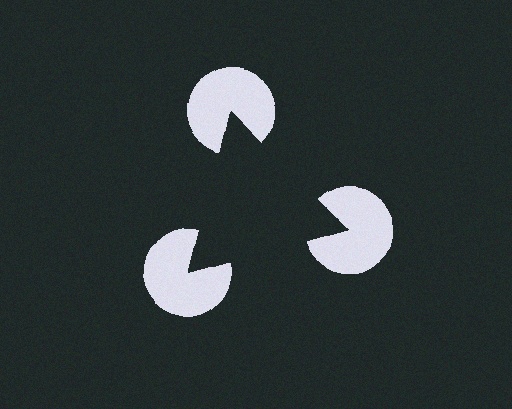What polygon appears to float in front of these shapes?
An illusory triangle — its edges are inferred from the aligned wedge cuts in the pac-man discs, not physically drawn.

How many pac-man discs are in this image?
There are 3 — one at each vertex of the illusory triangle.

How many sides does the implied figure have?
3 sides.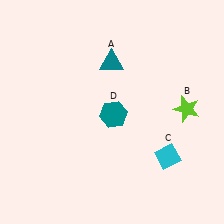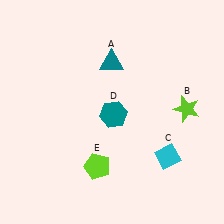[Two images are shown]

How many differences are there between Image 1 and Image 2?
There is 1 difference between the two images.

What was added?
A lime pentagon (E) was added in Image 2.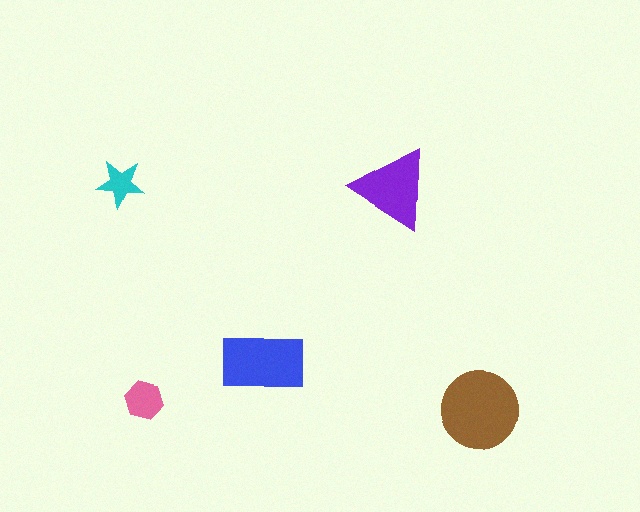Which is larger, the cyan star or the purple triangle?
The purple triangle.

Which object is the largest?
The brown circle.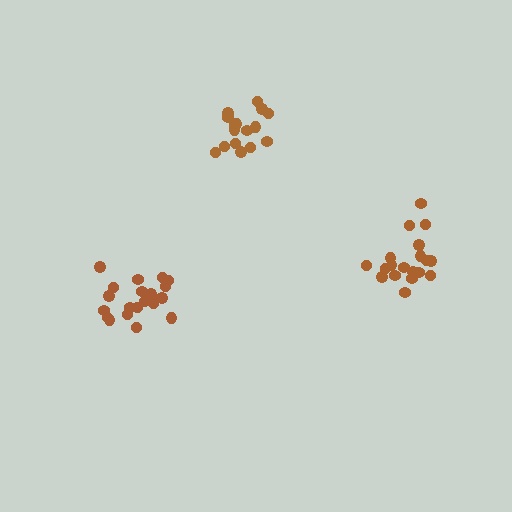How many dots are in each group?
Group 1: 19 dots, Group 2: 16 dots, Group 3: 21 dots (56 total).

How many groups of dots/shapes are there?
There are 3 groups.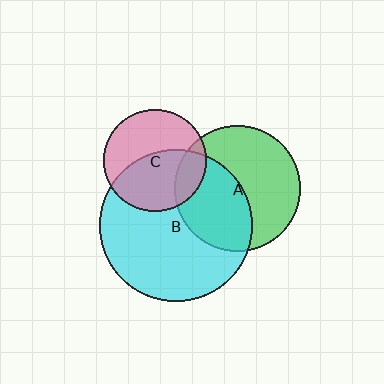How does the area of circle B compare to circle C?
Approximately 2.2 times.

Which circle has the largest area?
Circle B (cyan).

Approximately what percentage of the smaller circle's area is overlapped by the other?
Approximately 50%.